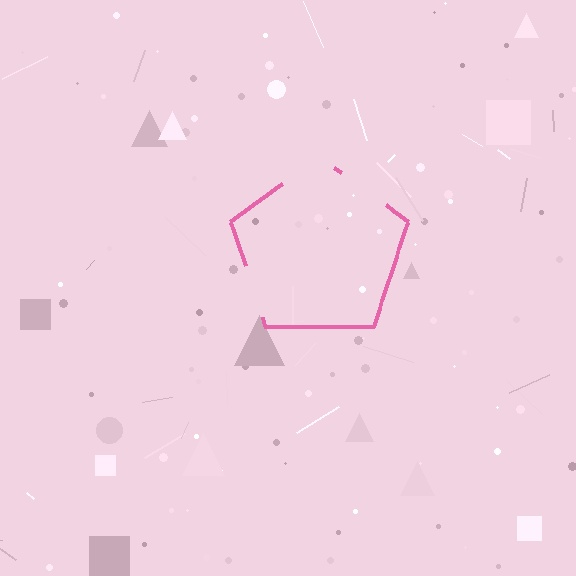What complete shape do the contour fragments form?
The contour fragments form a pentagon.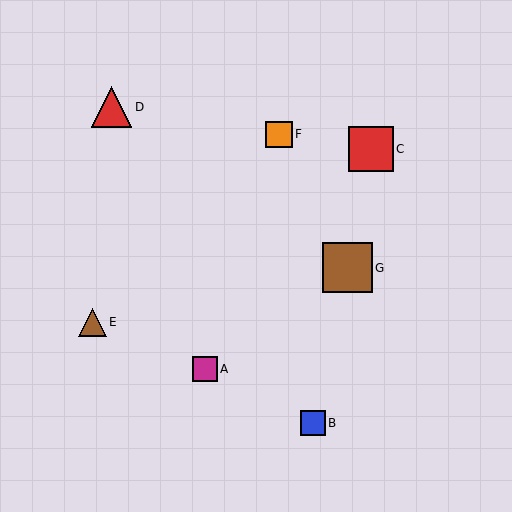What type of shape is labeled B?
Shape B is a blue square.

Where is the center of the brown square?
The center of the brown square is at (347, 268).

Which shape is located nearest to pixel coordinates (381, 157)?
The red square (labeled C) at (371, 149) is nearest to that location.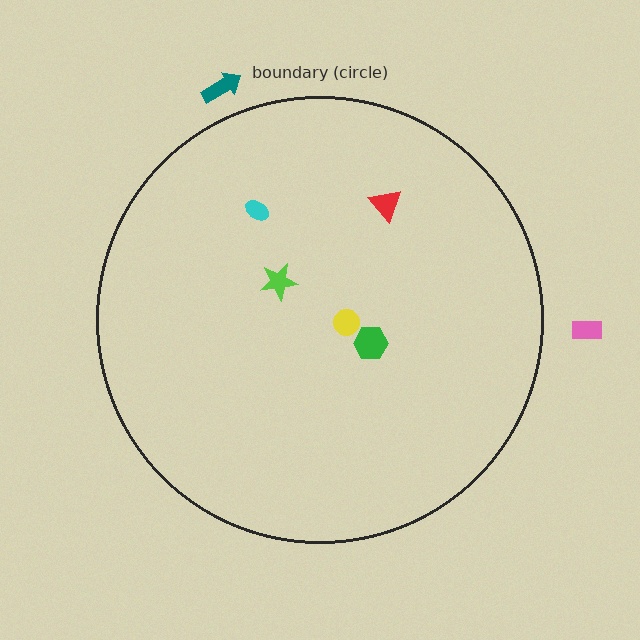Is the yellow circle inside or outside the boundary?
Inside.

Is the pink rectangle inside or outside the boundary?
Outside.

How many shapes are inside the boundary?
5 inside, 2 outside.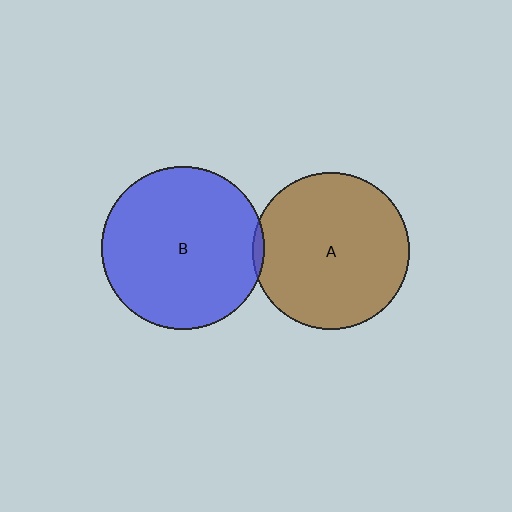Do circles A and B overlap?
Yes.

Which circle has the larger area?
Circle B (blue).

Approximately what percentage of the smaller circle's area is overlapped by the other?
Approximately 5%.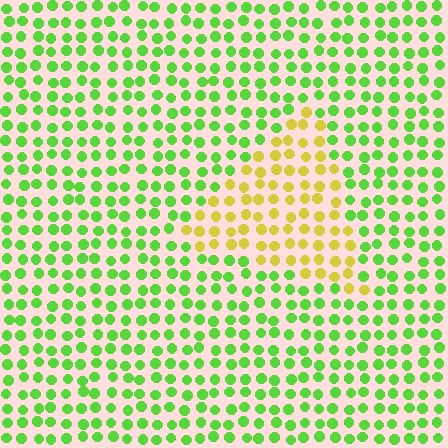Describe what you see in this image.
The image is filled with small lime elements in a uniform arrangement. A triangle-shaped region is visible where the elements are tinted to a slightly different hue, forming a subtle color boundary.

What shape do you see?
I see a triangle.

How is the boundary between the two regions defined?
The boundary is defined purely by a slight shift in hue (about 54 degrees). Spacing, size, and orientation are identical on both sides.